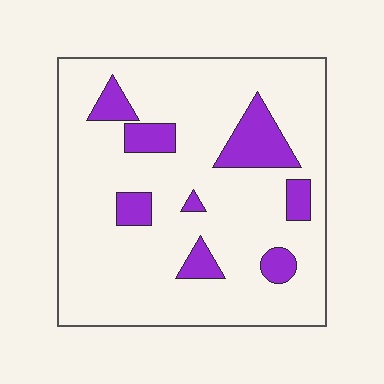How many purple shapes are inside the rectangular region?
8.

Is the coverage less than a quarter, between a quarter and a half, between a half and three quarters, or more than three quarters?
Less than a quarter.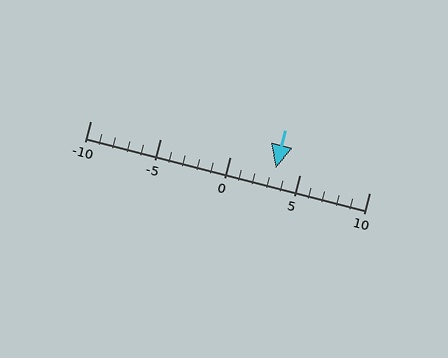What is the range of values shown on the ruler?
The ruler shows values from -10 to 10.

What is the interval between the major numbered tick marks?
The major tick marks are spaced 5 units apart.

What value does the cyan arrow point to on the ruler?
The cyan arrow points to approximately 3.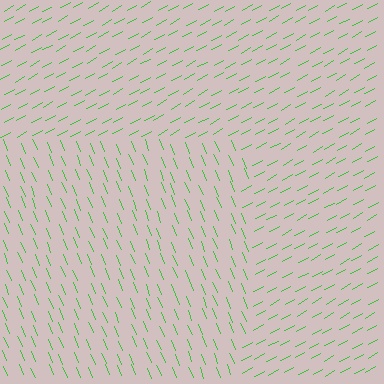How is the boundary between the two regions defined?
The boundary is defined purely by a change in line orientation (approximately 84 degrees difference). All lines are the same color and thickness.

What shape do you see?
I see a rectangle.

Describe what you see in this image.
The image is filled with small green line segments. A rectangle region in the image has lines oriented differently from the surrounding lines, creating a visible texture boundary.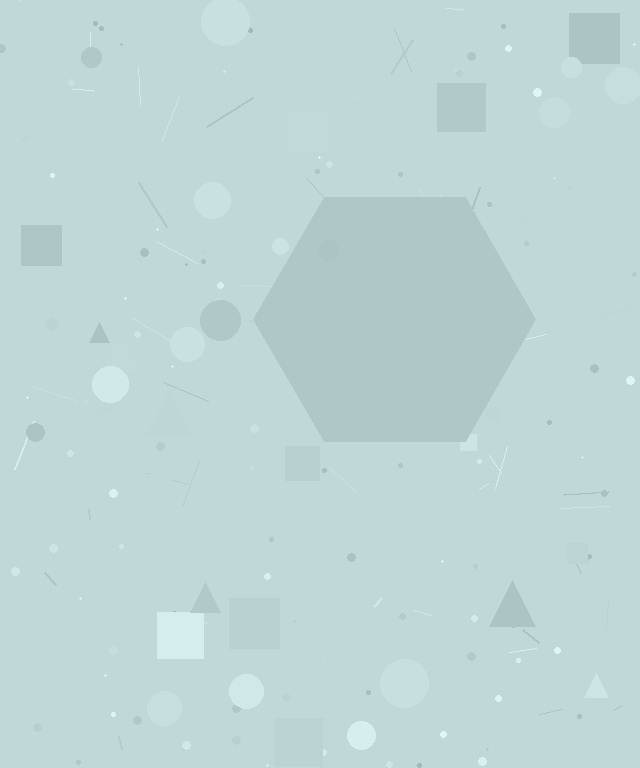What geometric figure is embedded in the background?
A hexagon is embedded in the background.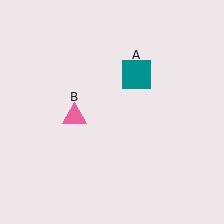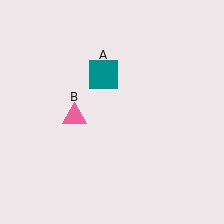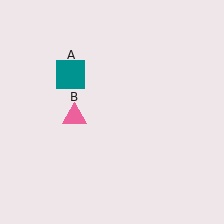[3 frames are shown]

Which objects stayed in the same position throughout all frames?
Pink triangle (object B) remained stationary.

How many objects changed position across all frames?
1 object changed position: teal square (object A).